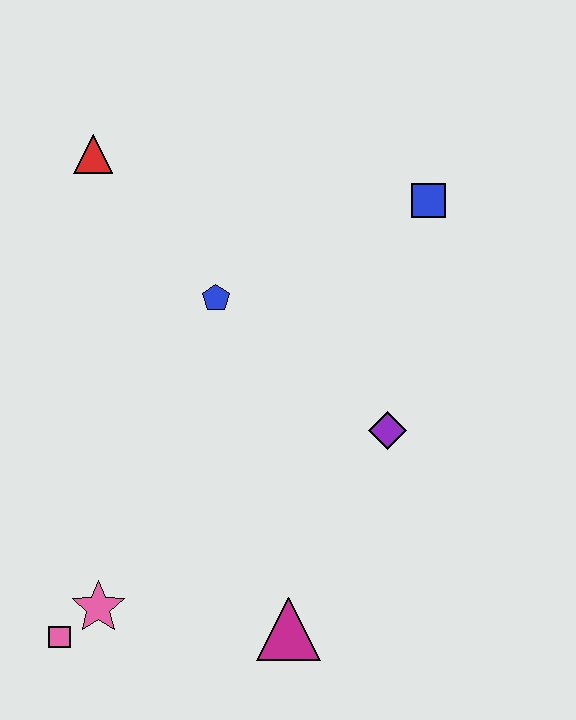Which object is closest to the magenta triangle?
The pink star is closest to the magenta triangle.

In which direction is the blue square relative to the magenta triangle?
The blue square is above the magenta triangle.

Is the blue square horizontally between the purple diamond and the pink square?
No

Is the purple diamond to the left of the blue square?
Yes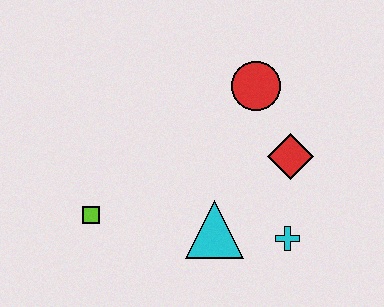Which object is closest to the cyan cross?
The cyan triangle is closest to the cyan cross.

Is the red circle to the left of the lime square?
No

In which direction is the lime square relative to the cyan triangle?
The lime square is to the left of the cyan triangle.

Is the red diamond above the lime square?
Yes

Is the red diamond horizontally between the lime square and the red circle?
No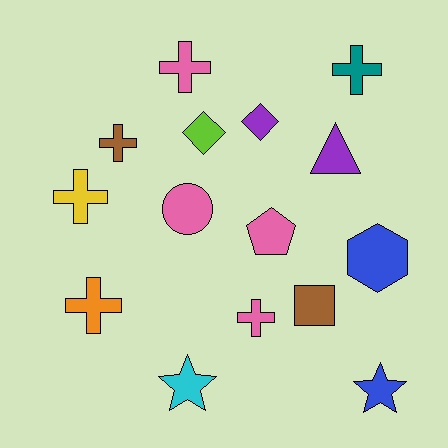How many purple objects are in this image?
There are 2 purple objects.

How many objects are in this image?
There are 15 objects.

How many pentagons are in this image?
There is 1 pentagon.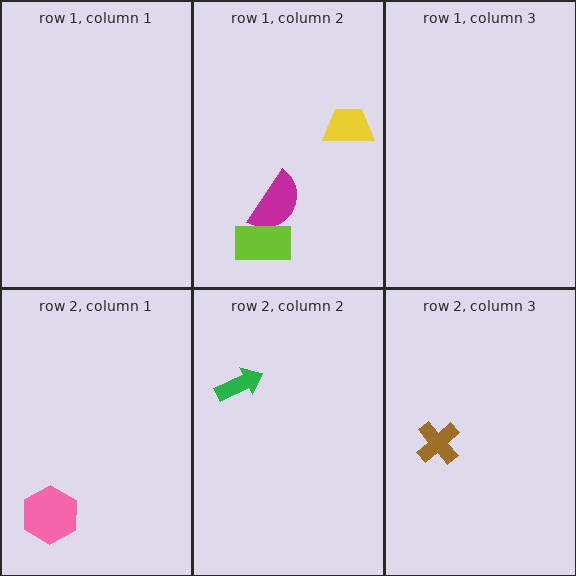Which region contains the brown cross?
The row 2, column 3 region.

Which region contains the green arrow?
The row 2, column 2 region.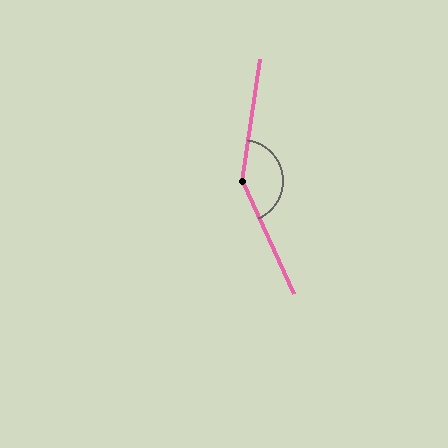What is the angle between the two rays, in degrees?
Approximately 147 degrees.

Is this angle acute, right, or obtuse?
It is obtuse.